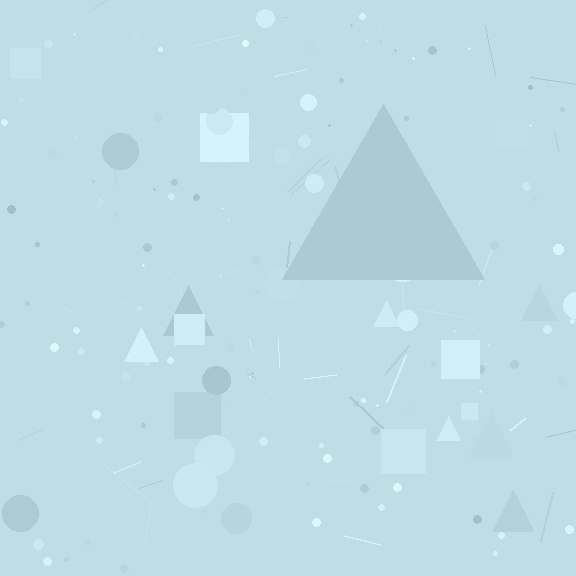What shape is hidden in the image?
A triangle is hidden in the image.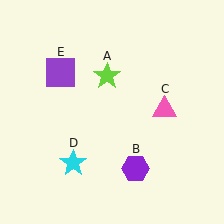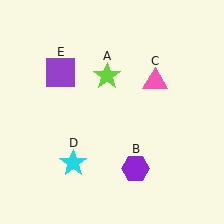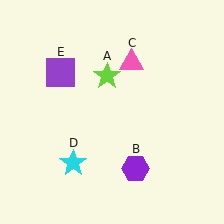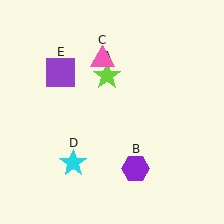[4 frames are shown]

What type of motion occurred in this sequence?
The pink triangle (object C) rotated counterclockwise around the center of the scene.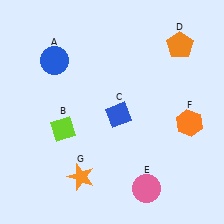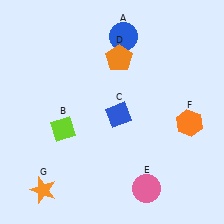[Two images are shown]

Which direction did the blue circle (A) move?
The blue circle (A) moved right.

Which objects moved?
The objects that moved are: the blue circle (A), the orange pentagon (D), the orange star (G).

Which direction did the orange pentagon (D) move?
The orange pentagon (D) moved left.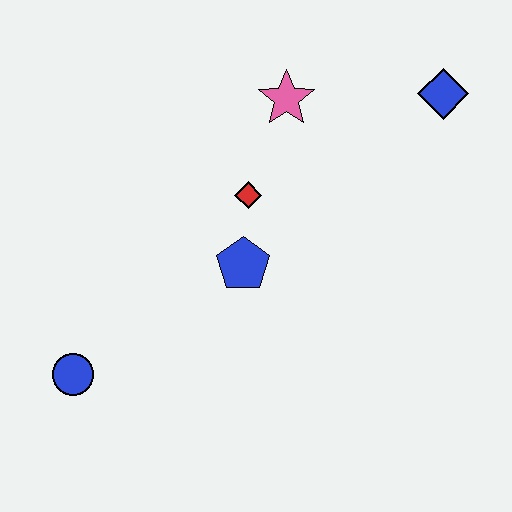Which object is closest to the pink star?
The red diamond is closest to the pink star.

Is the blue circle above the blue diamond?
No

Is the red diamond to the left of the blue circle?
No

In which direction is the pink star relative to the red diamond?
The pink star is above the red diamond.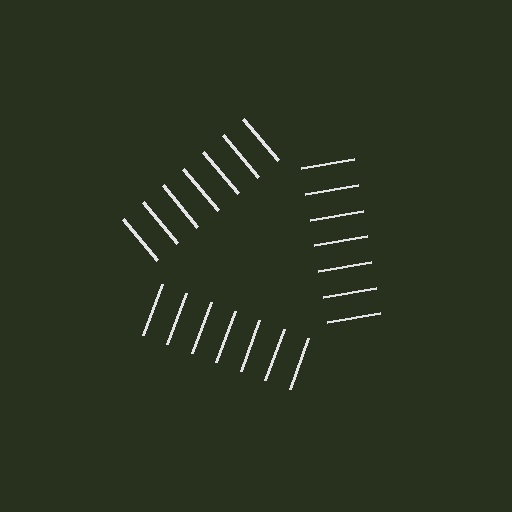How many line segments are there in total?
21 — 7 along each of the 3 edges.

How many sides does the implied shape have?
3 sides — the line-ends trace a triangle.